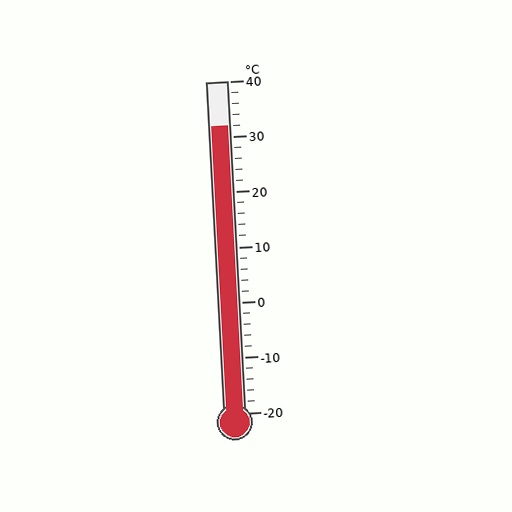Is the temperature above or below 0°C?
The temperature is above 0°C.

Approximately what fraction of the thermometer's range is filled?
The thermometer is filled to approximately 85% of its range.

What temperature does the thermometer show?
The thermometer shows approximately 32°C.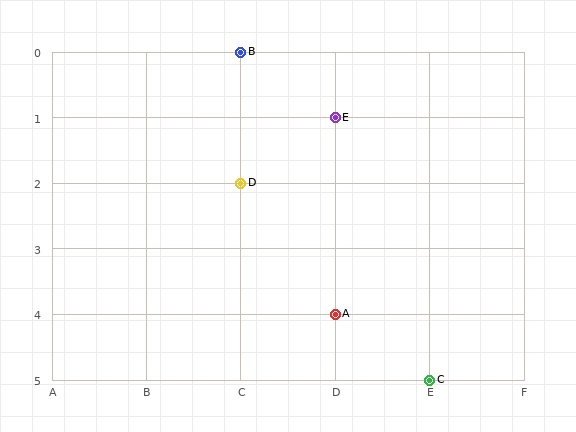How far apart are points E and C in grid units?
Points E and C are 1 column and 4 rows apart (about 4.1 grid units diagonally).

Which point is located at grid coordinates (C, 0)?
Point B is at (C, 0).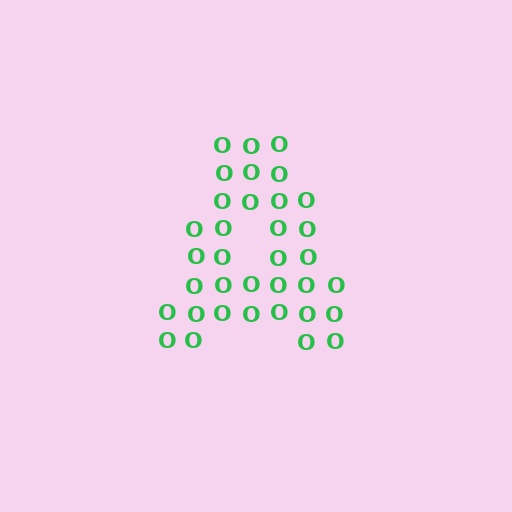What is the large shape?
The large shape is the letter A.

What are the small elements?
The small elements are letter O's.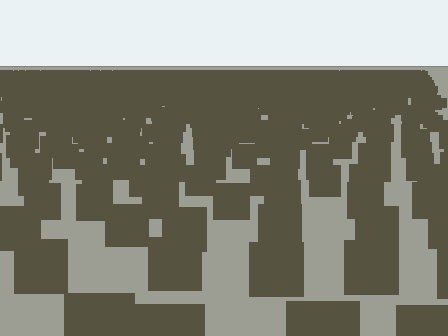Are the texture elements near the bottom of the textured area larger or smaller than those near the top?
Larger. Near the bottom, elements are closer to the viewer and appear at a bigger on-screen size.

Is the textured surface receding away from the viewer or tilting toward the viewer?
The surface is receding away from the viewer. Texture elements get smaller and denser toward the top.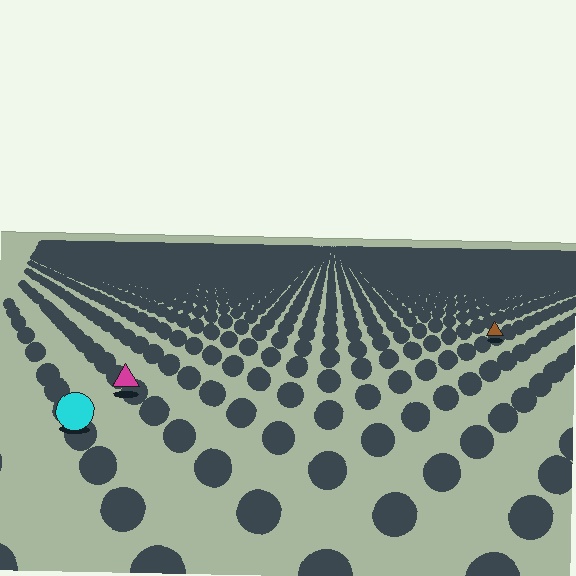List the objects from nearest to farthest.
From nearest to farthest: the cyan circle, the magenta triangle, the brown triangle.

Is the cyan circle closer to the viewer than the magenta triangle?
Yes. The cyan circle is closer — you can tell from the texture gradient: the ground texture is coarser near it.